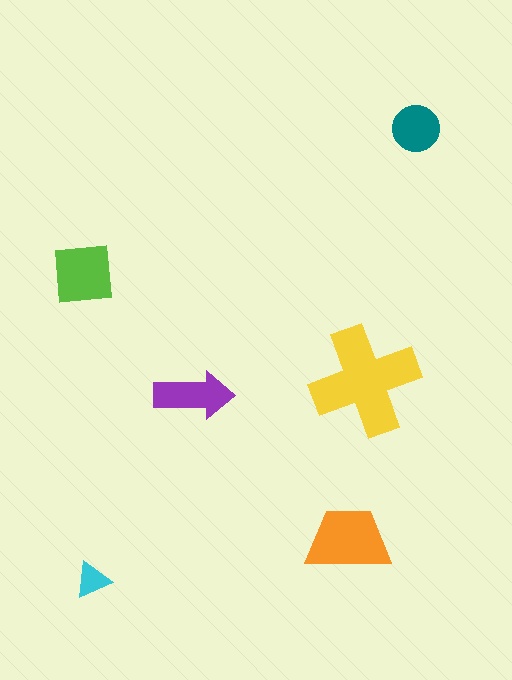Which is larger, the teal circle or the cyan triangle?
The teal circle.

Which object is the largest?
The yellow cross.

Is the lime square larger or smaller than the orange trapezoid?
Smaller.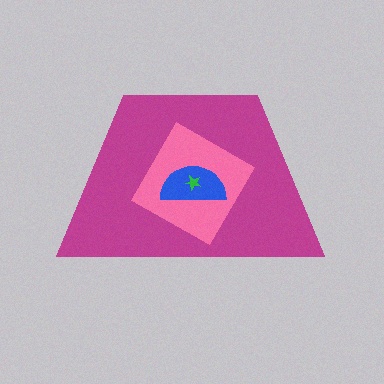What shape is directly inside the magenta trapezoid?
The pink diamond.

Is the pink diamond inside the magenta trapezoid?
Yes.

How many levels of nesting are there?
4.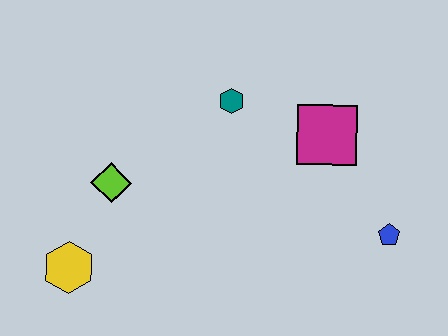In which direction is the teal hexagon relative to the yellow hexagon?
The teal hexagon is above the yellow hexagon.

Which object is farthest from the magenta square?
The yellow hexagon is farthest from the magenta square.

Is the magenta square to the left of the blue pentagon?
Yes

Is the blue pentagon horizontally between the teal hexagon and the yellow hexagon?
No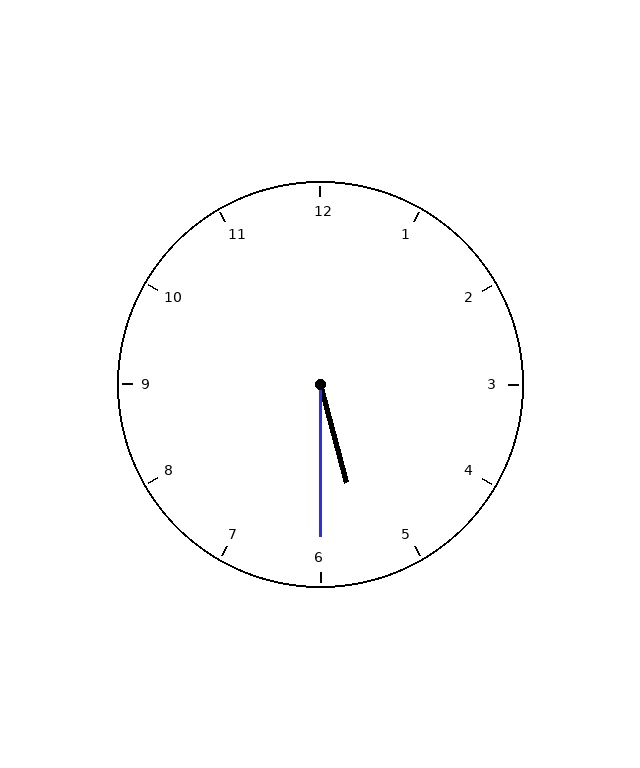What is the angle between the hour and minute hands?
Approximately 15 degrees.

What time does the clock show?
5:30.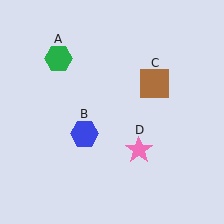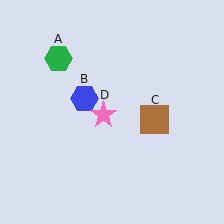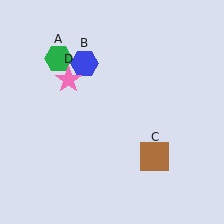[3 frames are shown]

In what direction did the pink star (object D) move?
The pink star (object D) moved up and to the left.